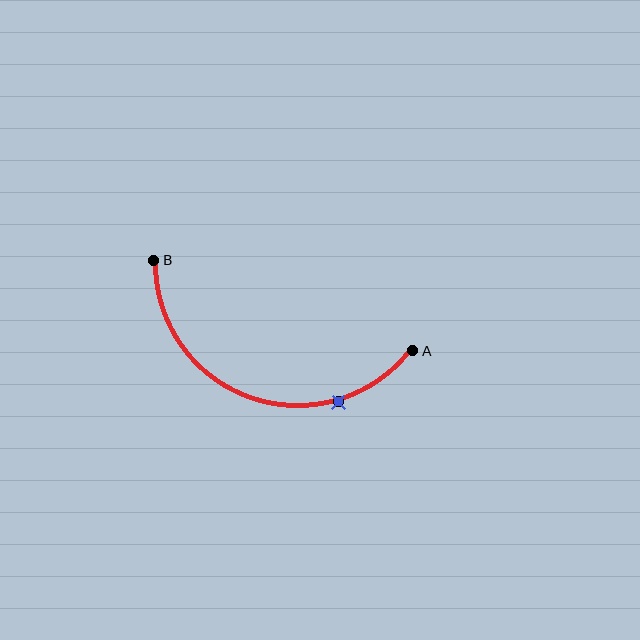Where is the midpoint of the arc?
The arc midpoint is the point on the curve farthest from the straight line joining A and B. It sits below that line.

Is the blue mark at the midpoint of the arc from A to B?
No. The blue mark lies on the arc but is closer to endpoint A. The arc midpoint would be at the point on the curve equidistant along the arc from both A and B.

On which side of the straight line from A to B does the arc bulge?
The arc bulges below the straight line connecting A and B.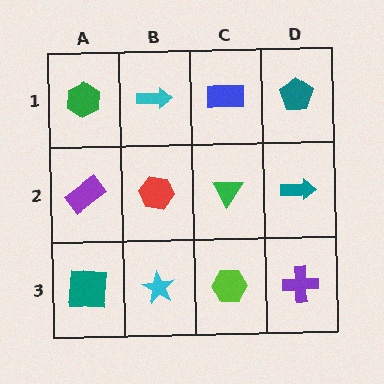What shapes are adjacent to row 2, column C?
A blue rectangle (row 1, column C), a lime hexagon (row 3, column C), a red hexagon (row 2, column B), a teal arrow (row 2, column D).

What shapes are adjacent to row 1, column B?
A red hexagon (row 2, column B), a green hexagon (row 1, column A), a blue rectangle (row 1, column C).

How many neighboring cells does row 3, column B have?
3.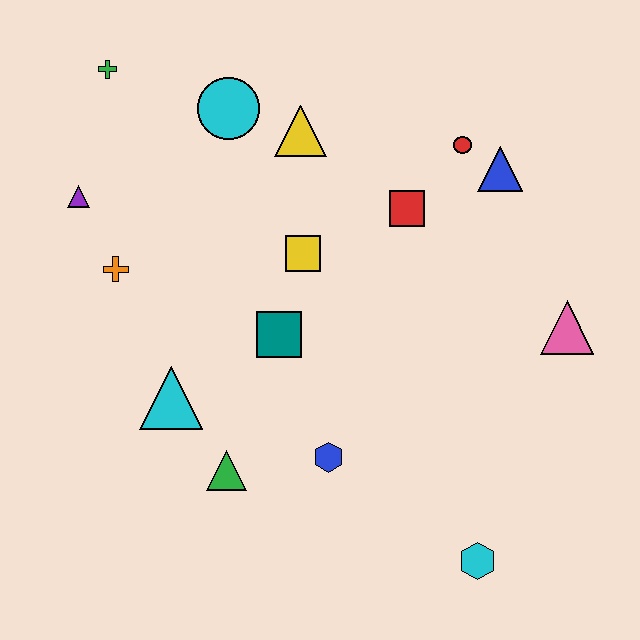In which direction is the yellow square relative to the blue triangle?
The yellow square is to the left of the blue triangle.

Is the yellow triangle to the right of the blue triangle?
No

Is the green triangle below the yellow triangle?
Yes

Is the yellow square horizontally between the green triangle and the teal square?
No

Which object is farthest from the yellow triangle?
The cyan hexagon is farthest from the yellow triangle.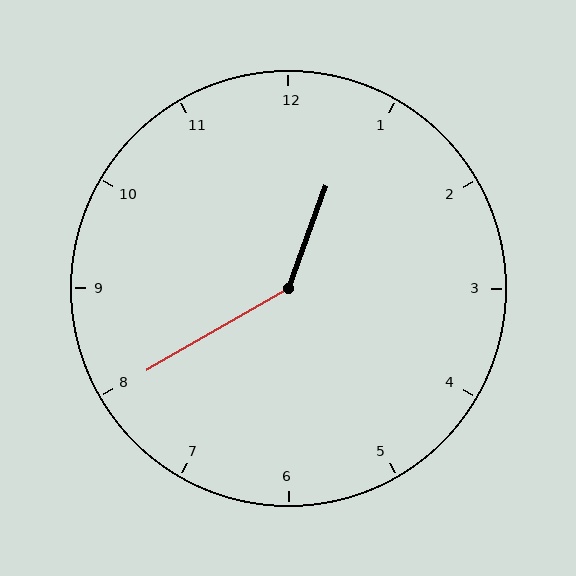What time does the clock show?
12:40.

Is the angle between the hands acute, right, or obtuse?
It is obtuse.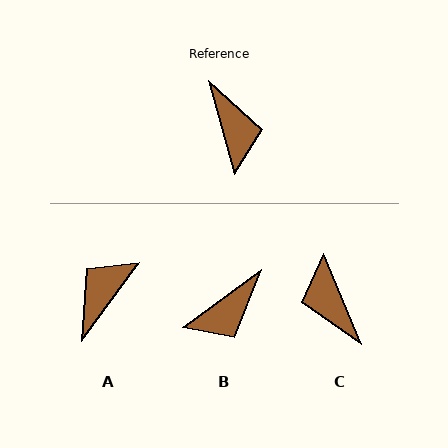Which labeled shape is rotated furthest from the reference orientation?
C, about 173 degrees away.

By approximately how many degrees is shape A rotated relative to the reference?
Approximately 128 degrees counter-clockwise.